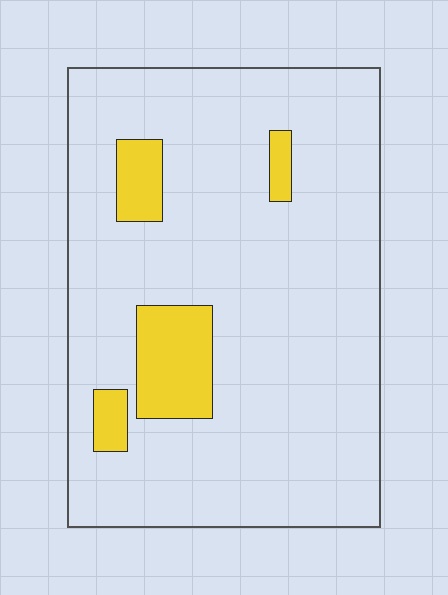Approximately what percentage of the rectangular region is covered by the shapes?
Approximately 10%.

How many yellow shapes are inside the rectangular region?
4.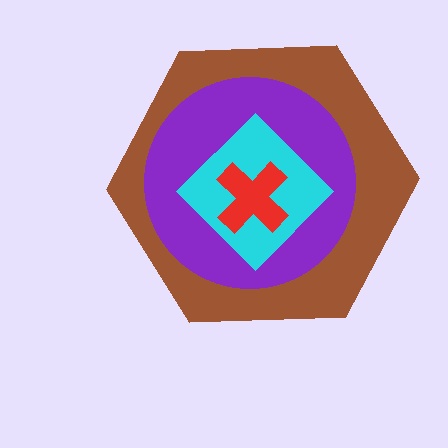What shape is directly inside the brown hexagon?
The purple circle.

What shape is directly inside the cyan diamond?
The red cross.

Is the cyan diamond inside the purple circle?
Yes.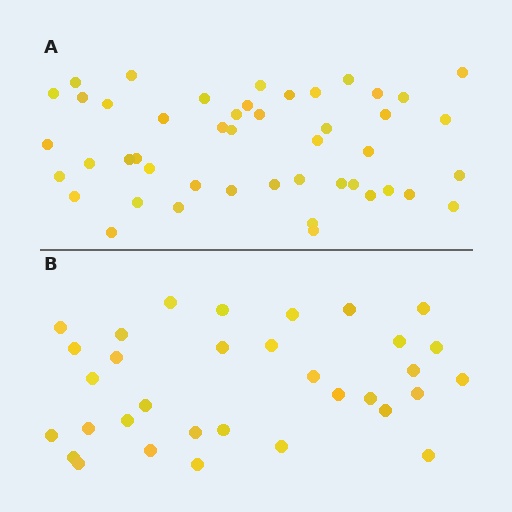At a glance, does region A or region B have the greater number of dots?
Region A (the top region) has more dots.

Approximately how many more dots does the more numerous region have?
Region A has approximately 15 more dots than region B.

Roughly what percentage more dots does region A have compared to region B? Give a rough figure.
About 40% more.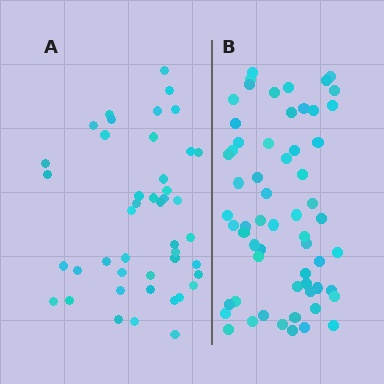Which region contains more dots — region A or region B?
Region B (the right region) has more dots.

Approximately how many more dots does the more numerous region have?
Region B has approximately 15 more dots than region A.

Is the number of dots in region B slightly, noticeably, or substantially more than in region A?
Region B has noticeably more, but not dramatically so. The ratio is roughly 1.4 to 1.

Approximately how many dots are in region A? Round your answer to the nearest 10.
About 40 dots. (The exact count is 44, which rounds to 40.)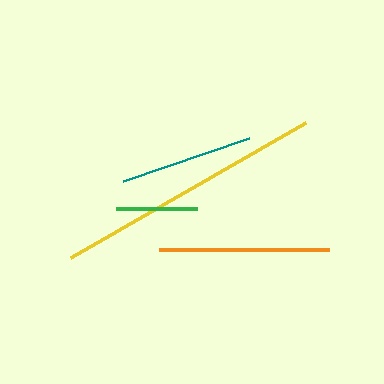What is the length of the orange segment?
The orange segment is approximately 169 pixels long.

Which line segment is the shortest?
The green line is the shortest at approximately 81 pixels.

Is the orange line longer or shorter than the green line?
The orange line is longer than the green line.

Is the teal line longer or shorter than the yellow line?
The yellow line is longer than the teal line.